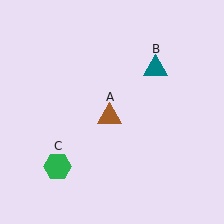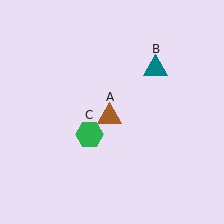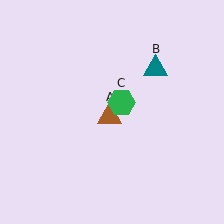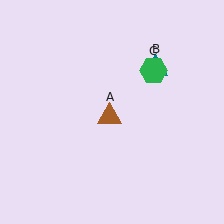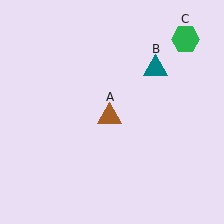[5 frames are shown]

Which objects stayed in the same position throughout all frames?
Brown triangle (object A) and teal triangle (object B) remained stationary.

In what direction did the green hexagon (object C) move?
The green hexagon (object C) moved up and to the right.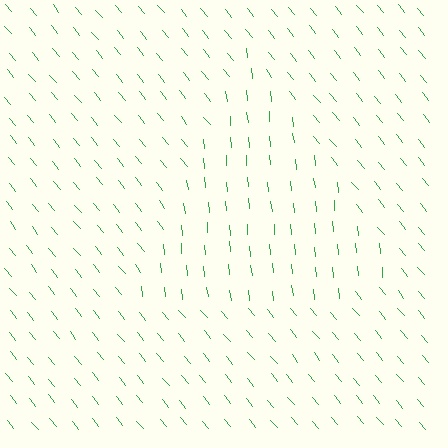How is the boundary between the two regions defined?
The boundary is defined purely by a change in line orientation (approximately 34 degrees difference). All lines are the same color and thickness.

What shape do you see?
I see a triangle.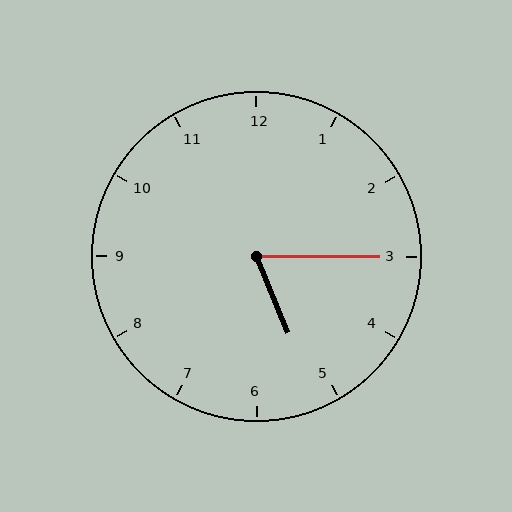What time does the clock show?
5:15.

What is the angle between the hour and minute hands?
Approximately 68 degrees.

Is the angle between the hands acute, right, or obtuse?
It is acute.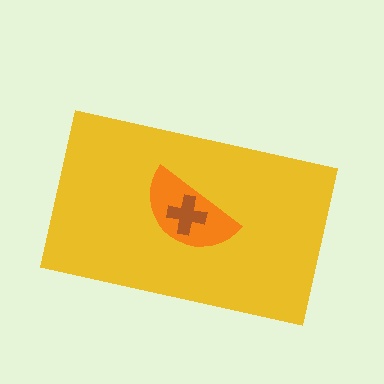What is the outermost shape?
The yellow rectangle.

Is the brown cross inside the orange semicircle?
Yes.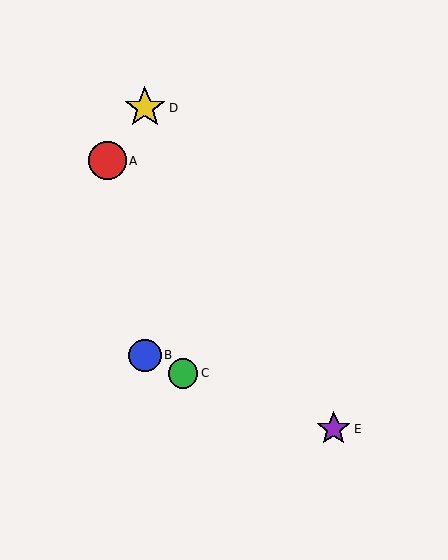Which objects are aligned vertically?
Objects B, D are aligned vertically.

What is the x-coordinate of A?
Object A is at x≈107.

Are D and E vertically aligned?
No, D is at x≈145 and E is at x≈334.